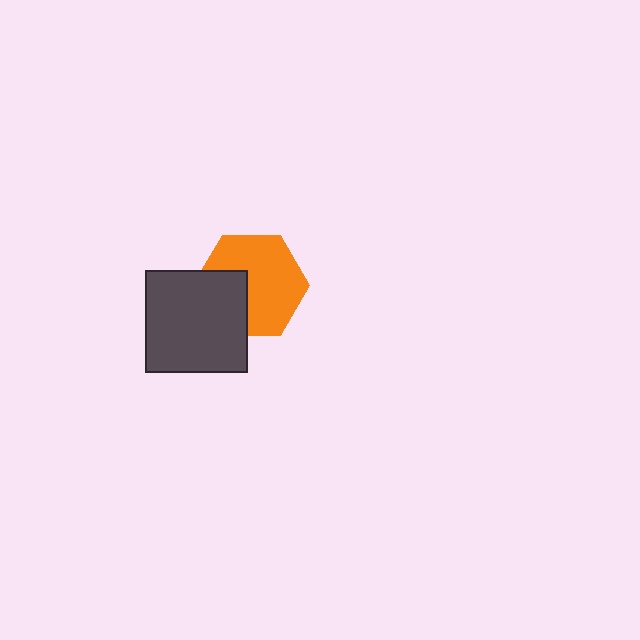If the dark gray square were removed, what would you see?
You would see the complete orange hexagon.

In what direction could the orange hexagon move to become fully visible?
The orange hexagon could move toward the upper-right. That would shift it out from behind the dark gray square entirely.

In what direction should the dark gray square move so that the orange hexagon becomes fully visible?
The dark gray square should move toward the lower-left. That is the shortest direction to clear the overlap and leave the orange hexagon fully visible.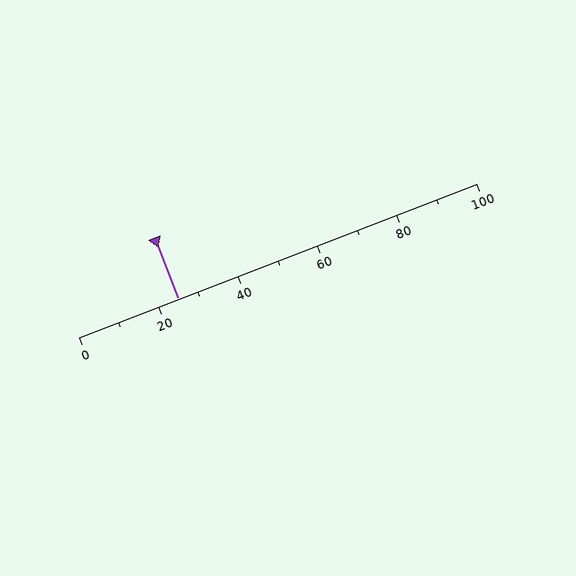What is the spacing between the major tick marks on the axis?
The major ticks are spaced 20 apart.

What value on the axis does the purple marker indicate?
The marker indicates approximately 25.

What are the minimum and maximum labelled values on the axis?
The axis runs from 0 to 100.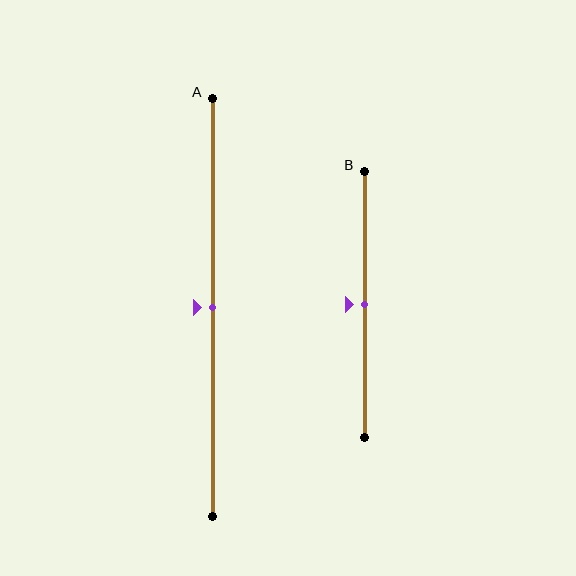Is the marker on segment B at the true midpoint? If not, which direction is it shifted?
Yes, the marker on segment B is at the true midpoint.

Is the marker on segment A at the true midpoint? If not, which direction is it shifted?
Yes, the marker on segment A is at the true midpoint.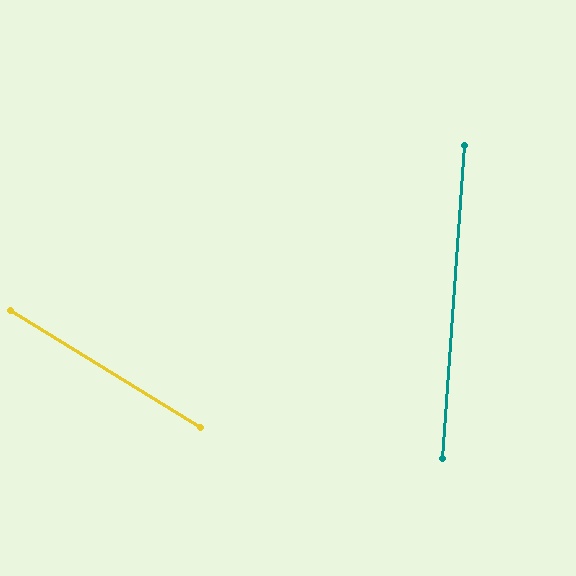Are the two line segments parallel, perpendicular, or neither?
Neither parallel nor perpendicular — they differ by about 62°.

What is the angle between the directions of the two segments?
Approximately 62 degrees.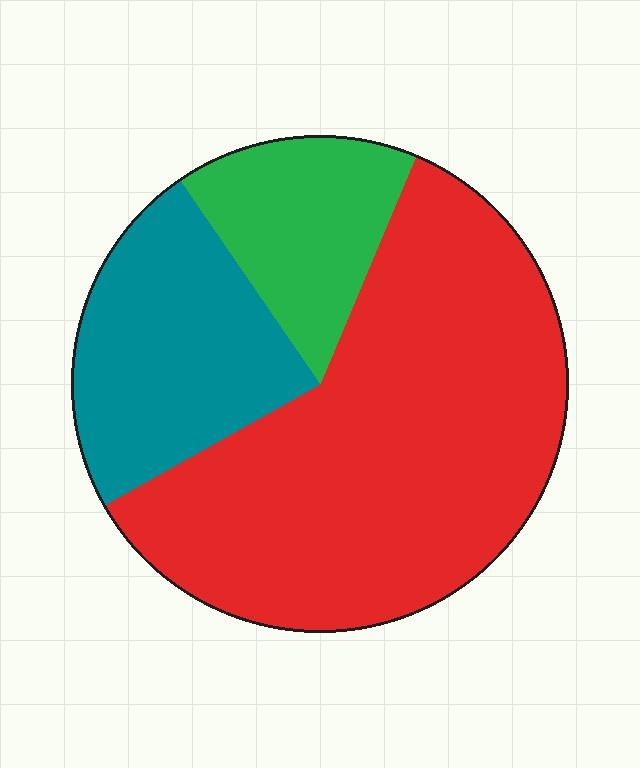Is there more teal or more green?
Teal.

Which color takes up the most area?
Red, at roughly 60%.